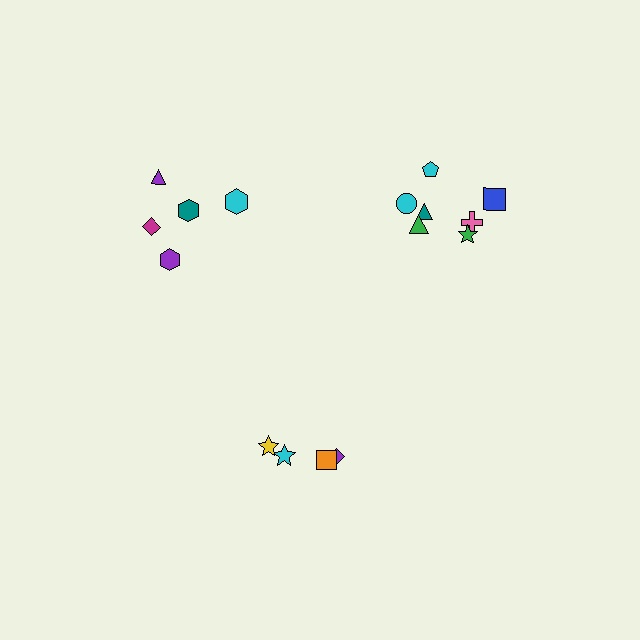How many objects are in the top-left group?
There are 5 objects.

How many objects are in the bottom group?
There are 4 objects.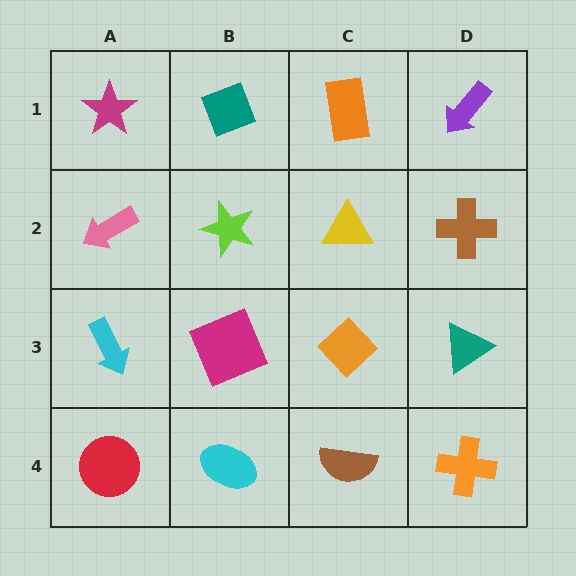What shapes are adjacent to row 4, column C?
An orange diamond (row 3, column C), a cyan ellipse (row 4, column B), an orange cross (row 4, column D).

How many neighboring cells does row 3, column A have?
3.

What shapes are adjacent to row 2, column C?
An orange rectangle (row 1, column C), an orange diamond (row 3, column C), a lime star (row 2, column B), a brown cross (row 2, column D).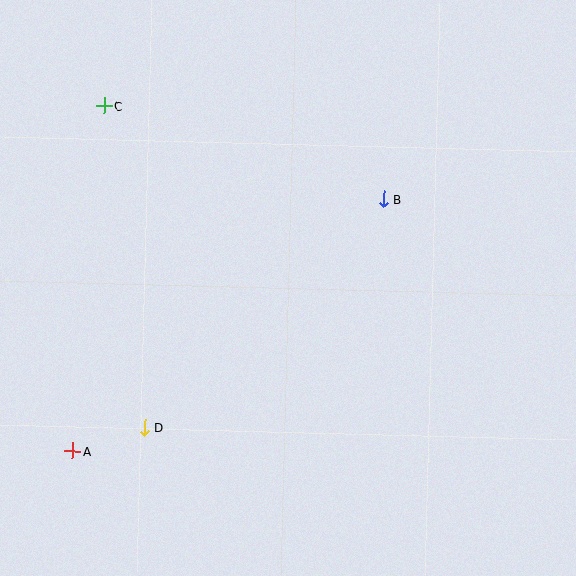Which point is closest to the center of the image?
Point B at (384, 199) is closest to the center.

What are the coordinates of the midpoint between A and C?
The midpoint between A and C is at (88, 279).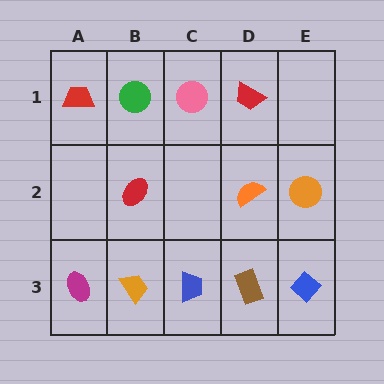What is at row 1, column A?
A red trapezoid.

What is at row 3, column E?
A blue diamond.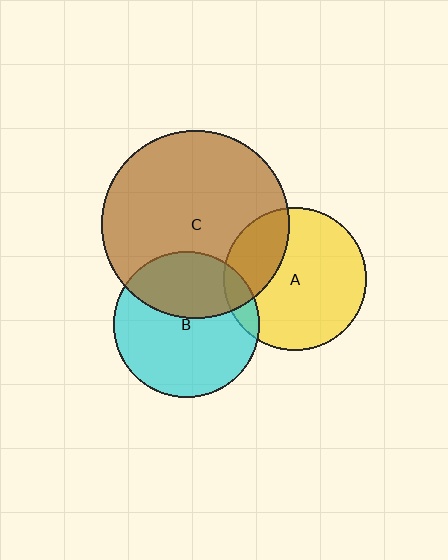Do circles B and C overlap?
Yes.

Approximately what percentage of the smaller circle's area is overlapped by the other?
Approximately 35%.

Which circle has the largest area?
Circle C (brown).